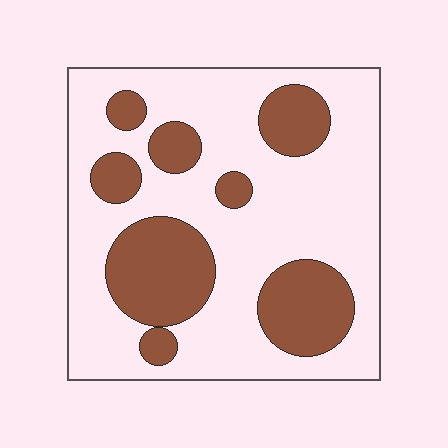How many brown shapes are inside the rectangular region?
8.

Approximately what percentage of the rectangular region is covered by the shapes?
Approximately 30%.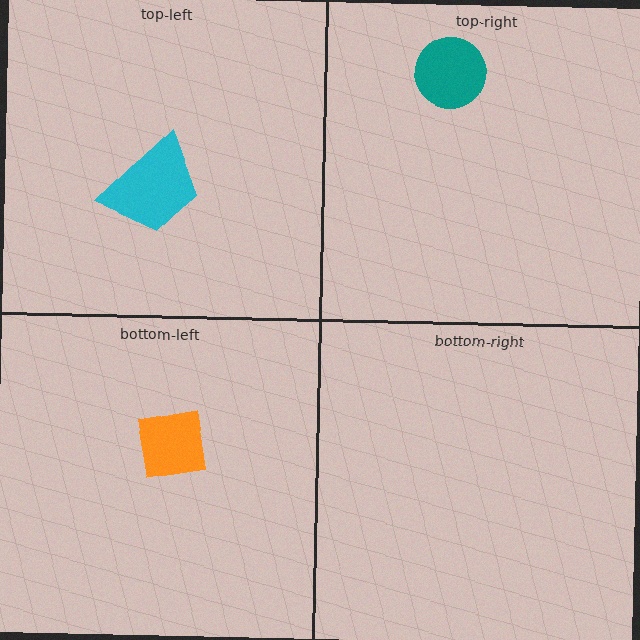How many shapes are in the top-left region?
1.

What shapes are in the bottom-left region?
The orange square.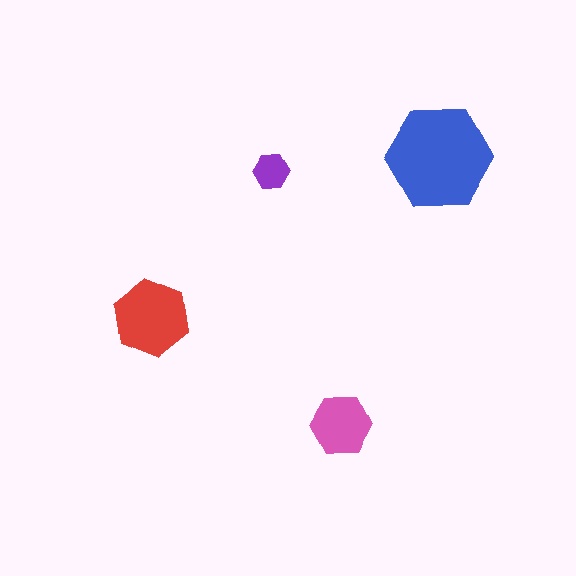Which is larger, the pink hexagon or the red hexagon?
The red one.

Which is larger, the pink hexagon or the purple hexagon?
The pink one.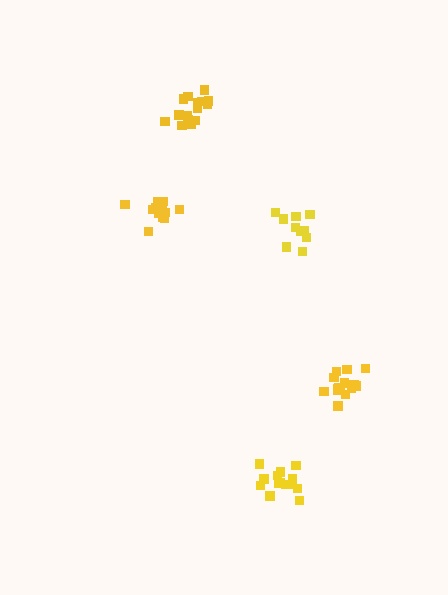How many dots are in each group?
Group 1: 13 dots, Group 2: 10 dots, Group 3: 15 dots, Group 4: 16 dots, Group 5: 16 dots (70 total).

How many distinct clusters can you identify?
There are 5 distinct clusters.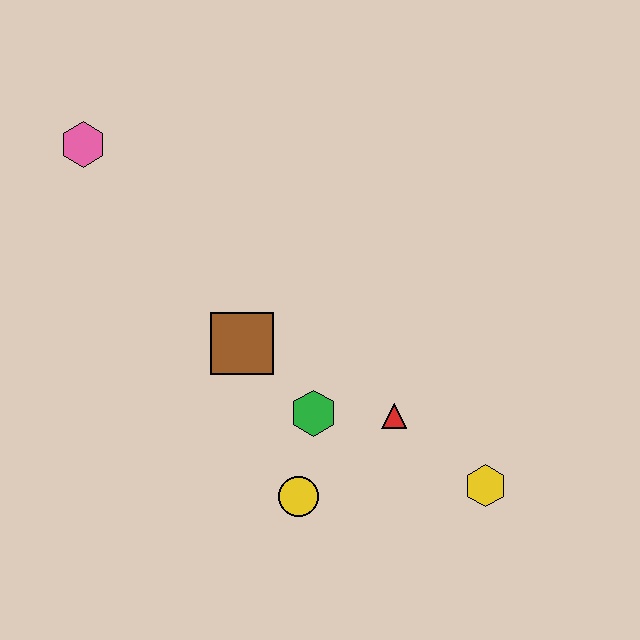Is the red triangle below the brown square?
Yes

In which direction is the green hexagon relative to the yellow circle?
The green hexagon is above the yellow circle.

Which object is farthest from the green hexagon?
The pink hexagon is farthest from the green hexagon.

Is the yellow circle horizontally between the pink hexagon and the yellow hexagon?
Yes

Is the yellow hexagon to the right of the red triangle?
Yes